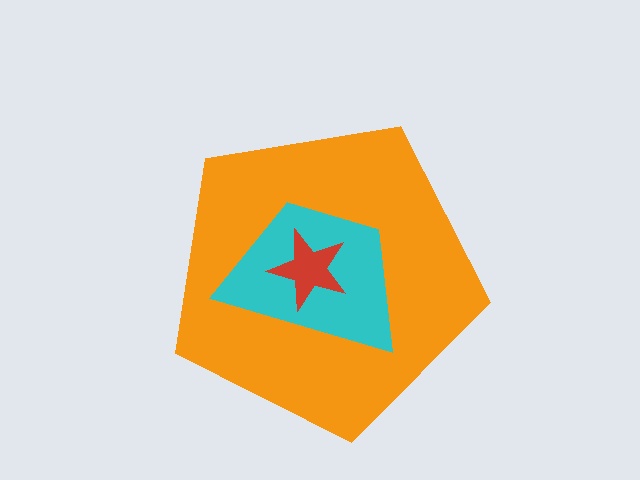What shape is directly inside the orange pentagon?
The cyan trapezoid.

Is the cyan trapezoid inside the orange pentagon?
Yes.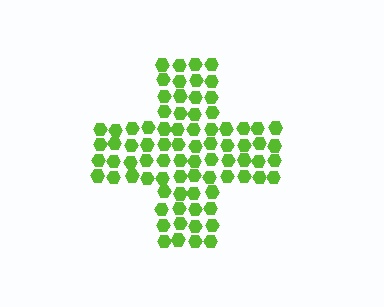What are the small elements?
The small elements are hexagons.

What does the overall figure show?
The overall figure shows a cross.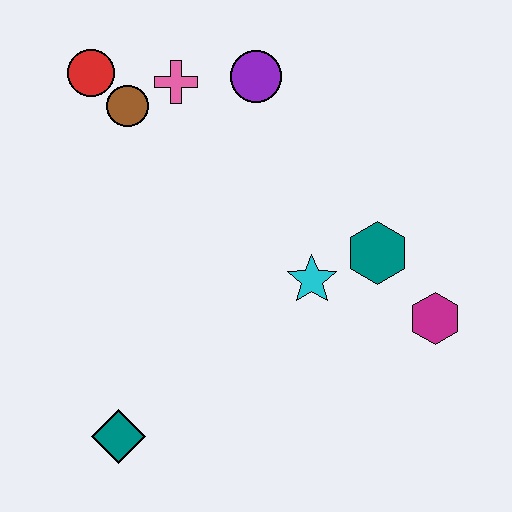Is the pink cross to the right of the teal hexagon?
No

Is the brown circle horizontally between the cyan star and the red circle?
Yes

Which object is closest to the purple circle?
The pink cross is closest to the purple circle.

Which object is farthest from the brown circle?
The magenta hexagon is farthest from the brown circle.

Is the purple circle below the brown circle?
No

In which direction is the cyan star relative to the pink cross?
The cyan star is below the pink cross.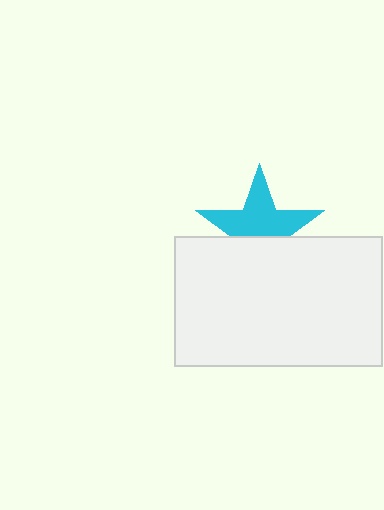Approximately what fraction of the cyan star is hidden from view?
Roughly 41% of the cyan star is hidden behind the white rectangle.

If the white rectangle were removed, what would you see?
You would see the complete cyan star.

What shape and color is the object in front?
The object in front is a white rectangle.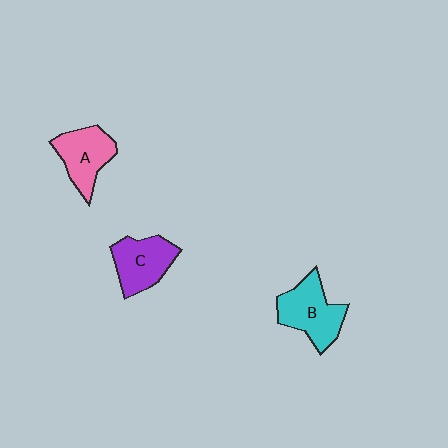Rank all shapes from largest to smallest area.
From largest to smallest: B (cyan), C (purple), A (pink).